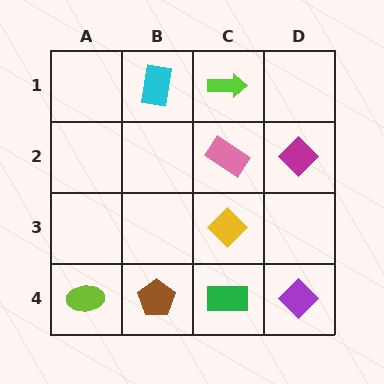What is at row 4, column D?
A purple diamond.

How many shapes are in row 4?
4 shapes.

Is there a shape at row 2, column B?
No, that cell is empty.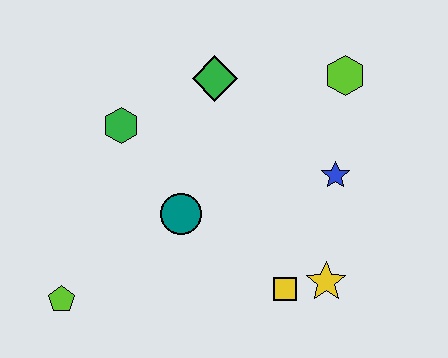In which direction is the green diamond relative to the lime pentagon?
The green diamond is above the lime pentagon.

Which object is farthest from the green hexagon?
The yellow star is farthest from the green hexagon.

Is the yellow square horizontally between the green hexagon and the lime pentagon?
No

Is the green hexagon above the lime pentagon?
Yes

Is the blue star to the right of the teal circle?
Yes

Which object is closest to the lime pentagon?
The teal circle is closest to the lime pentagon.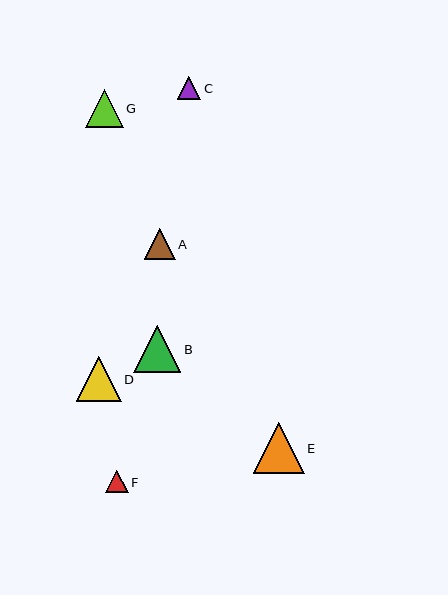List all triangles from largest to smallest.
From largest to smallest: E, B, D, G, A, C, F.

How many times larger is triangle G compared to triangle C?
Triangle G is approximately 1.6 times the size of triangle C.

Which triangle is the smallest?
Triangle F is the smallest with a size of approximately 23 pixels.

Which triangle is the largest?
Triangle E is the largest with a size of approximately 51 pixels.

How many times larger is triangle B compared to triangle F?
Triangle B is approximately 2.1 times the size of triangle F.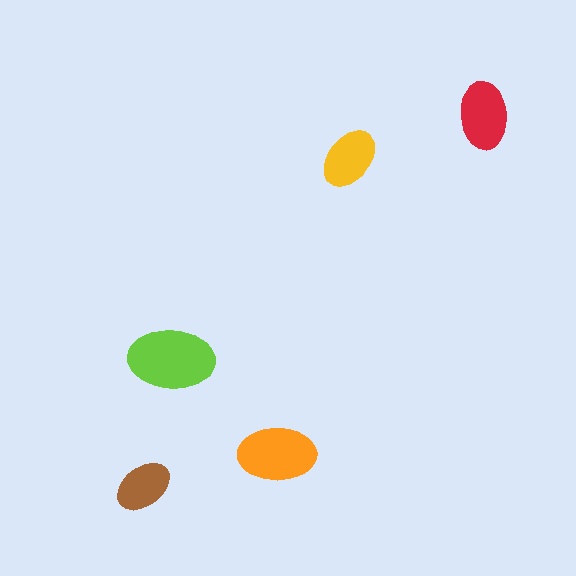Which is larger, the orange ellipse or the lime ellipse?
The lime one.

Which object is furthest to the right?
The red ellipse is rightmost.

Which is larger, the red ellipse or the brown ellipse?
The red one.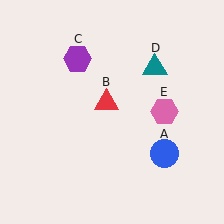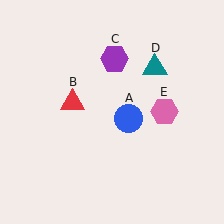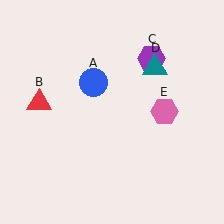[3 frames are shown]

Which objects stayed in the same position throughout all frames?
Teal triangle (object D) and pink hexagon (object E) remained stationary.